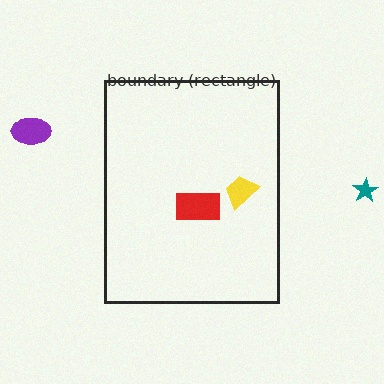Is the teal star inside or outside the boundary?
Outside.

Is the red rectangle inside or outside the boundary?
Inside.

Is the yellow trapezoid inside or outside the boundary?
Inside.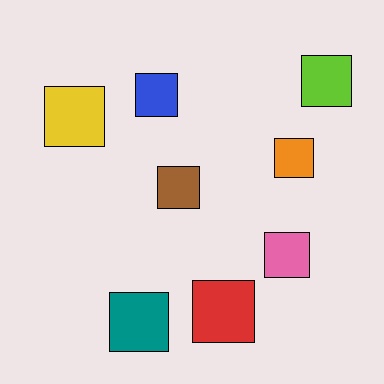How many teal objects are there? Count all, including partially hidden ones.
There is 1 teal object.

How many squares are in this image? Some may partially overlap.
There are 8 squares.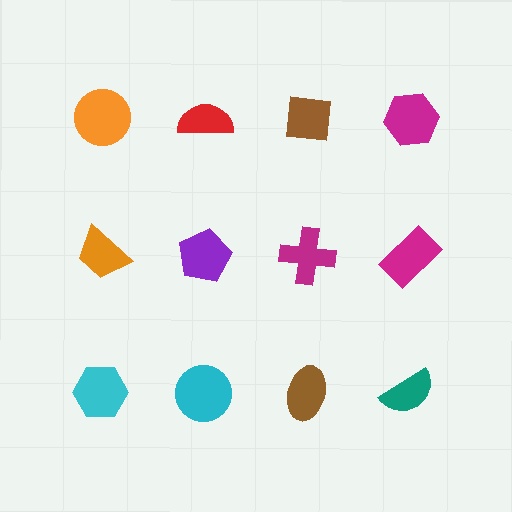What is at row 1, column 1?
An orange circle.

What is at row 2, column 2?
A purple pentagon.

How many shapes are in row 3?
4 shapes.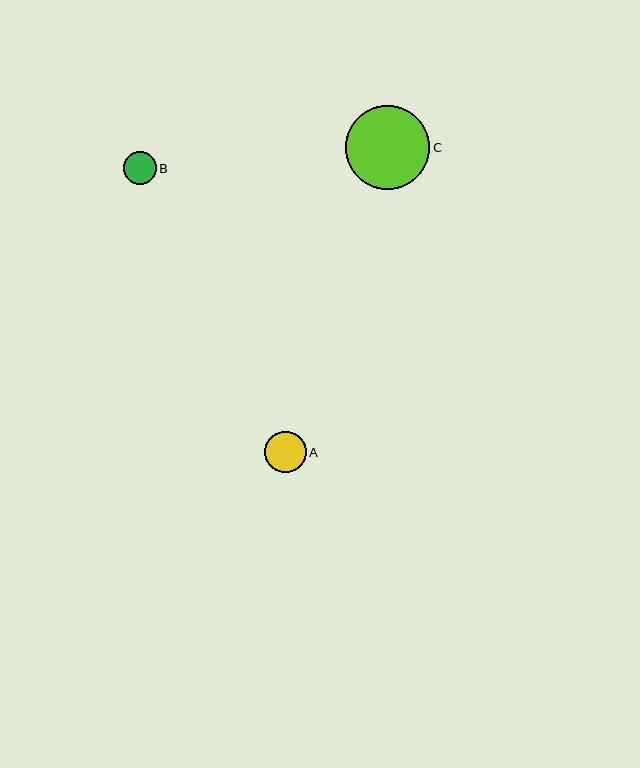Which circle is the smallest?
Circle B is the smallest with a size of approximately 33 pixels.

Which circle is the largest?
Circle C is the largest with a size of approximately 84 pixels.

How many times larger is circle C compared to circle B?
Circle C is approximately 2.6 times the size of circle B.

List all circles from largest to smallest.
From largest to smallest: C, A, B.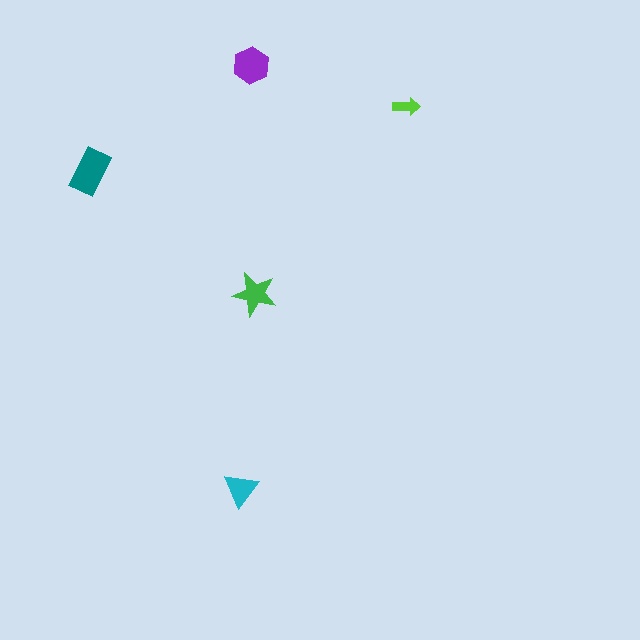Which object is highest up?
The purple hexagon is topmost.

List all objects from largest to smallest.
The teal rectangle, the purple hexagon, the green star, the cyan triangle, the lime arrow.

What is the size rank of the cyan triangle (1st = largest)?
4th.